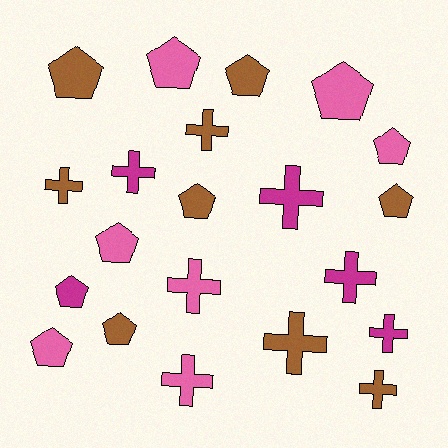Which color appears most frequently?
Brown, with 9 objects.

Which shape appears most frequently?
Pentagon, with 11 objects.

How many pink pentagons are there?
There are 5 pink pentagons.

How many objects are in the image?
There are 21 objects.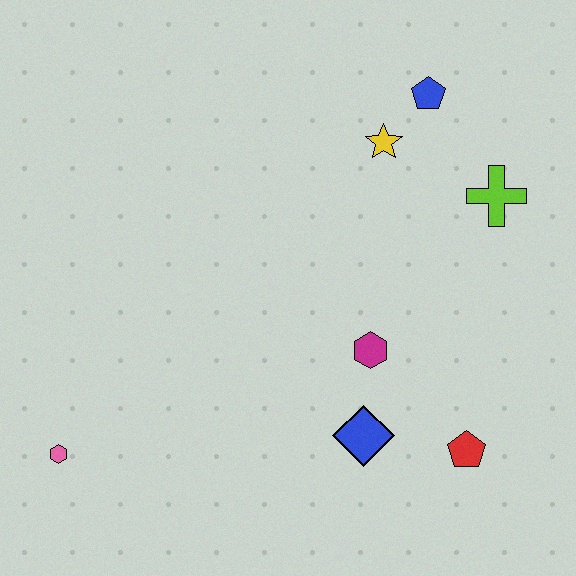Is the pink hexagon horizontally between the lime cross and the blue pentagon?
No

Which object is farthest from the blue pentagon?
The pink hexagon is farthest from the blue pentagon.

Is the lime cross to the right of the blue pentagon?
Yes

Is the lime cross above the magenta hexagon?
Yes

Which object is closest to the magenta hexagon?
The blue diamond is closest to the magenta hexagon.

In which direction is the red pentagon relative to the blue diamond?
The red pentagon is to the right of the blue diamond.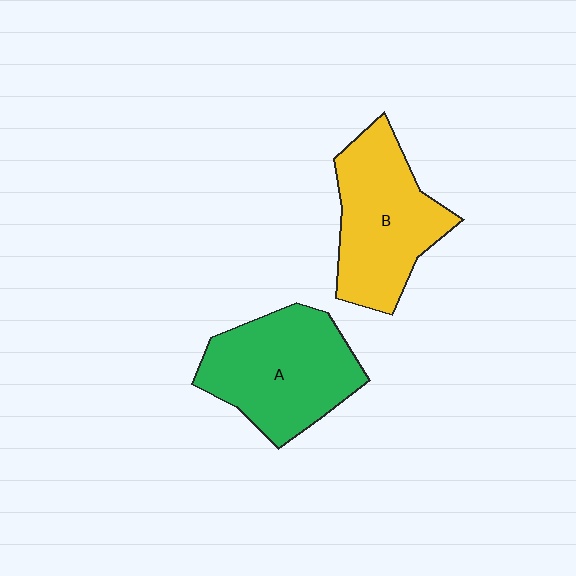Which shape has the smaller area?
Shape B (yellow).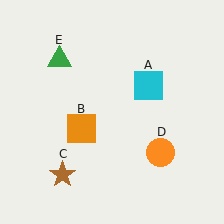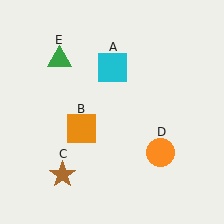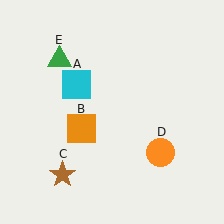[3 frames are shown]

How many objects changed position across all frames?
1 object changed position: cyan square (object A).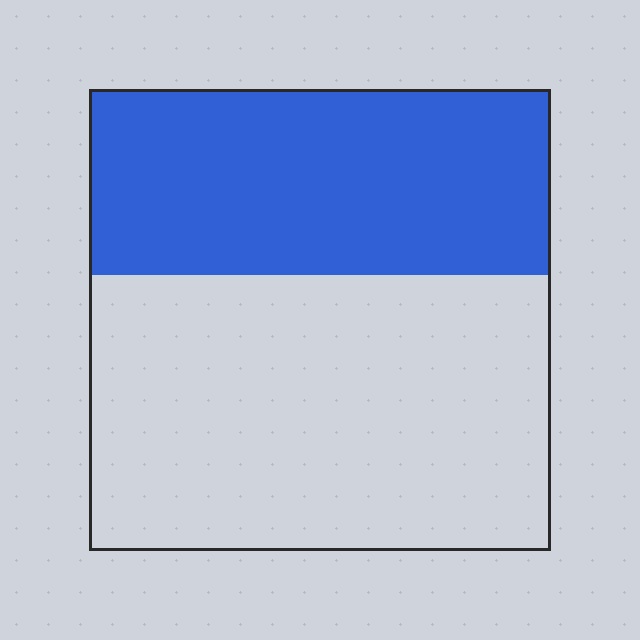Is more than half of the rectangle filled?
No.